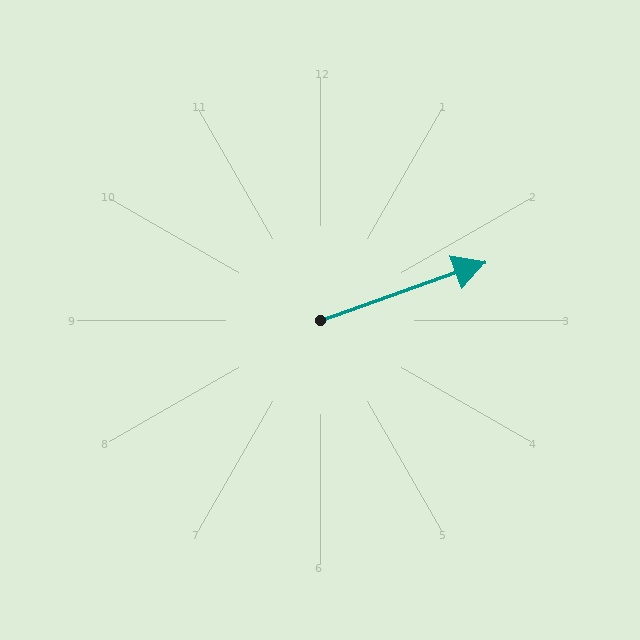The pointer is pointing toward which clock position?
Roughly 2 o'clock.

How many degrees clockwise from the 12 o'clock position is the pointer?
Approximately 70 degrees.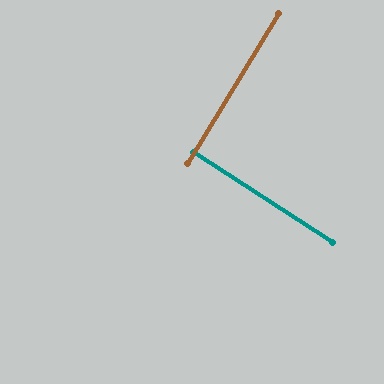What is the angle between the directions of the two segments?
Approximately 88 degrees.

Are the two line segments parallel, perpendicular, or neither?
Perpendicular — they meet at approximately 88°.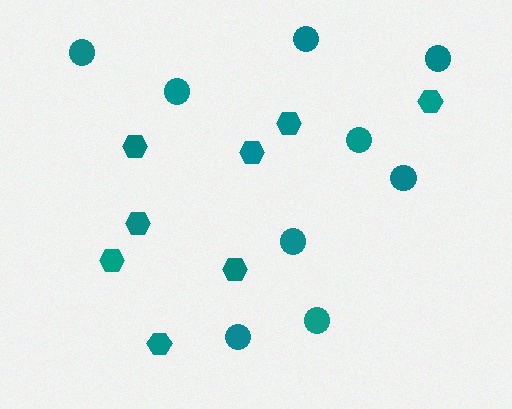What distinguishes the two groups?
There are 2 groups: one group of circles (9) and one group of hexagons (8).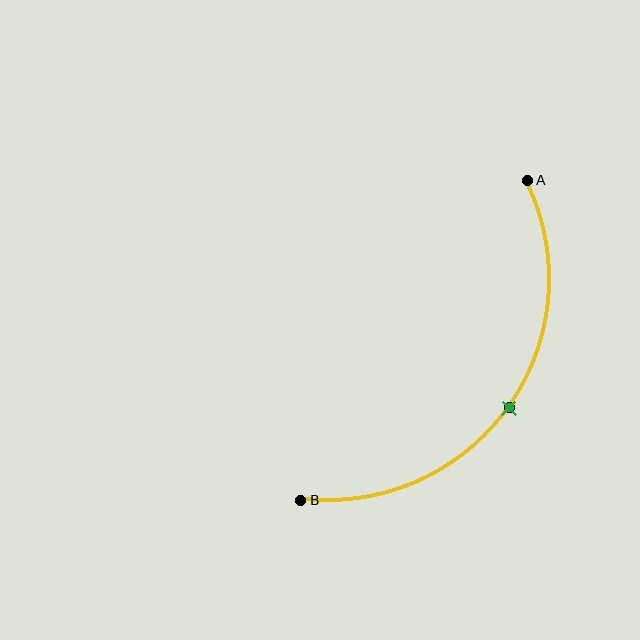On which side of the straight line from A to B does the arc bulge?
The arc bulges below and to the right of the straight line connecting A and B.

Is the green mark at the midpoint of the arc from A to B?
Yes. The green mark lies on the arc at equal arc-length from both A and B — it is the arc midpoint.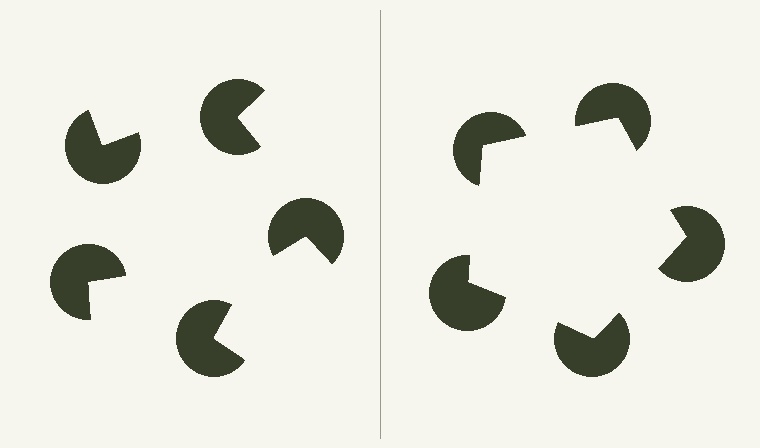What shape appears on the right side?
An illusory pentagon.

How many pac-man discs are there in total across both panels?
10 — 5 on each side.